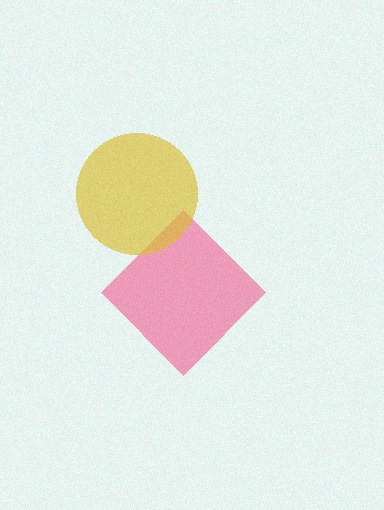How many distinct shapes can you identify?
There are 2 distinct shapes: a pink diamond, a yellow circle.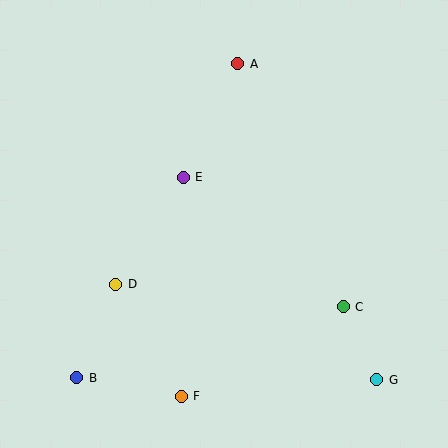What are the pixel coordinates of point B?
Point B is at (77, 378).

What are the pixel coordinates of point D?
Point D is at (116, 284).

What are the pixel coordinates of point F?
Point F is at (181, 396).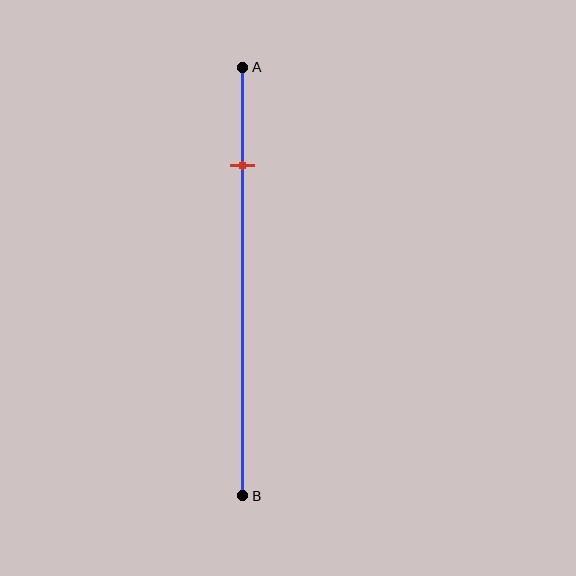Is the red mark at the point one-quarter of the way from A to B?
Yes, the mark is approximately at the one-quarter point.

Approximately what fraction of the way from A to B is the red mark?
The red mark is approximately 25% of the way from A to B.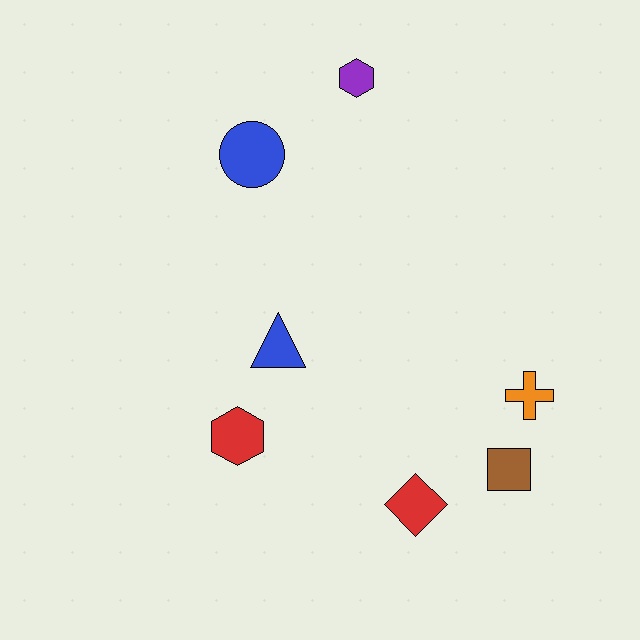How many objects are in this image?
There are 7 objects.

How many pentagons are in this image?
There are no pentagons.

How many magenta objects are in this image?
There are no magenta objects.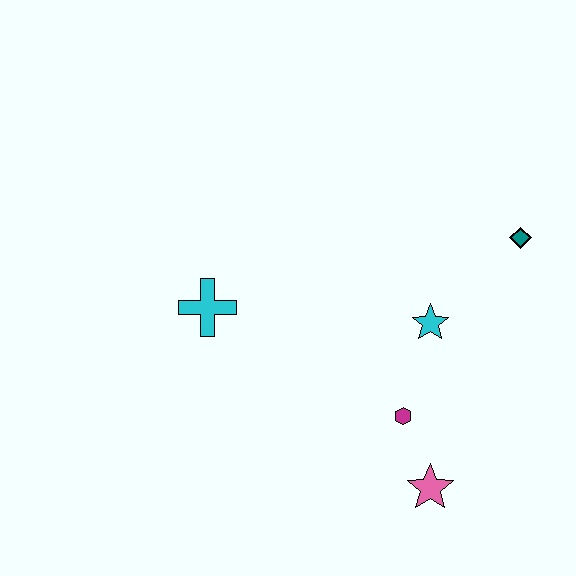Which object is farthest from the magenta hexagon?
The cyan cross is farthest from the magenta hexagon.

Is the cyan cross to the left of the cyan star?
Yes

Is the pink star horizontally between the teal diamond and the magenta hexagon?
Yes